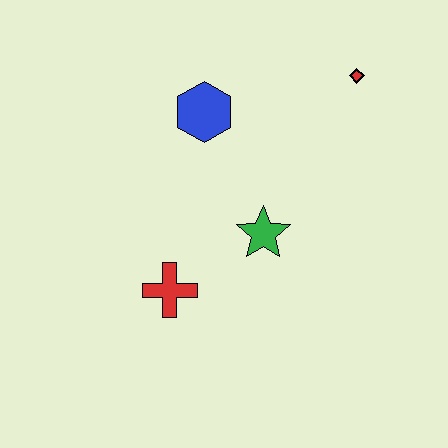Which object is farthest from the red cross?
The red diamond is farthest from the red cross.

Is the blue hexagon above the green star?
Yes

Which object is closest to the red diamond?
The blue hexagon is closest to the red diamond.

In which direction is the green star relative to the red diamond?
The green star is below the red diamond.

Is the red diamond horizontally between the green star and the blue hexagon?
No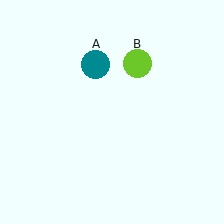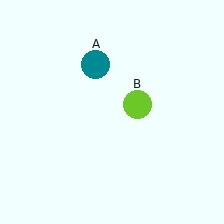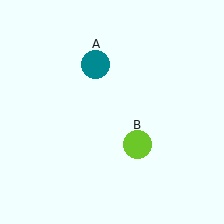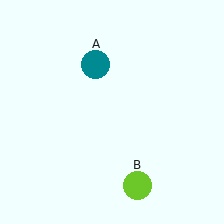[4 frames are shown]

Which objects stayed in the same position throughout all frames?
Teal circle (object A) remained stationary.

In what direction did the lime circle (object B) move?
The lime circle (object B) moved down.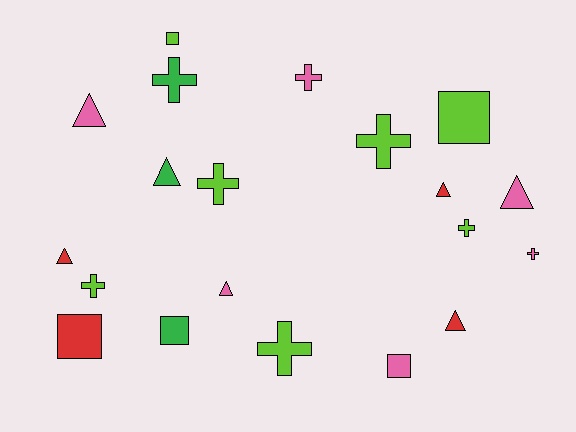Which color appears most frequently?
Lime, with 7 objects.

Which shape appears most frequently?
Cross, with 8 objects.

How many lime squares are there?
There are 2 lime squares.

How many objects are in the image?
There are 20 objects.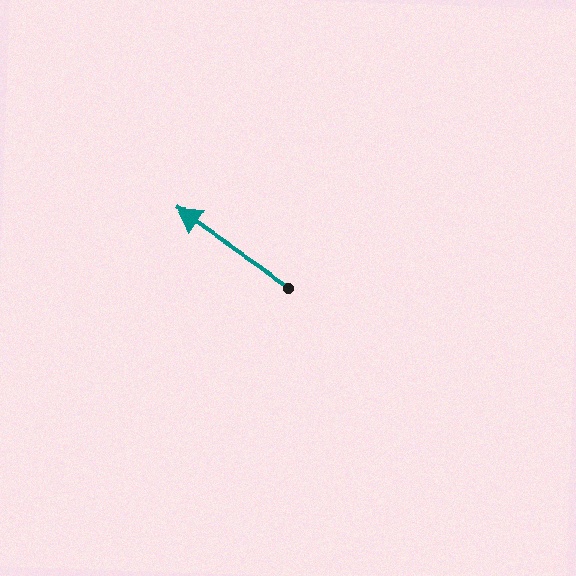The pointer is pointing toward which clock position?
Roughly 10 o'clock.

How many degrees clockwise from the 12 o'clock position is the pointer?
Approximately 304 degrees.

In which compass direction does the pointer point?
Northwest.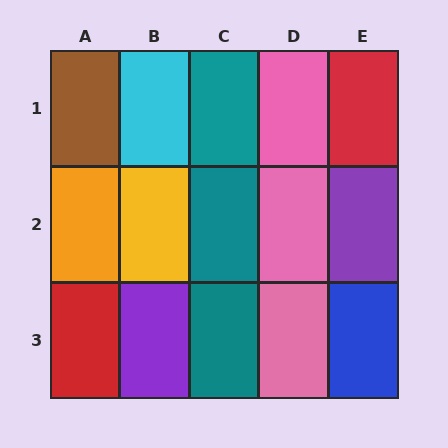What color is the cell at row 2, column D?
Pink.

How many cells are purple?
2 cells are purple.